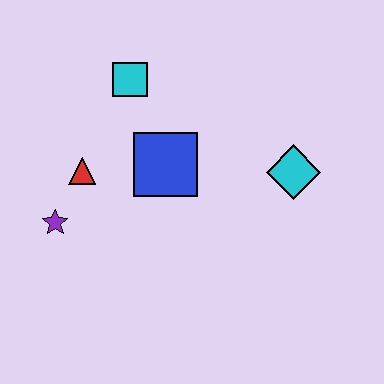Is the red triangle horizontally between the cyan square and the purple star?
Yes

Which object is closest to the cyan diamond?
The blue square is closest to the cyan diamond.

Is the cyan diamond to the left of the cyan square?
No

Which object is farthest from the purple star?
The cyan diamond is farthest from the purple star.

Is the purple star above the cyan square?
No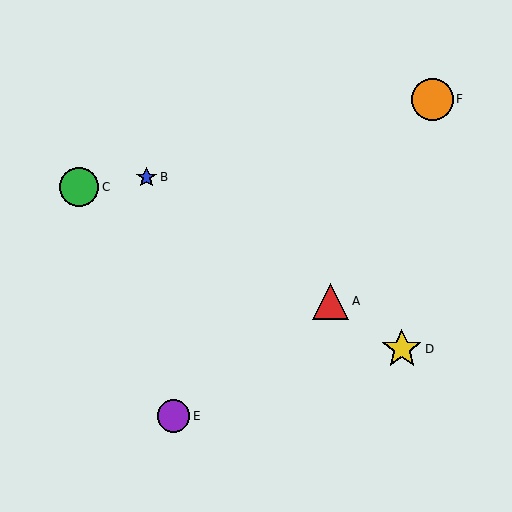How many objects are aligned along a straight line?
3 objects (A, B, D) are aligned along a straight line.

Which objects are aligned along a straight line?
Objects A, B, D are aligned along a straight line.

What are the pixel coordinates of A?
Object A is at (331, 301).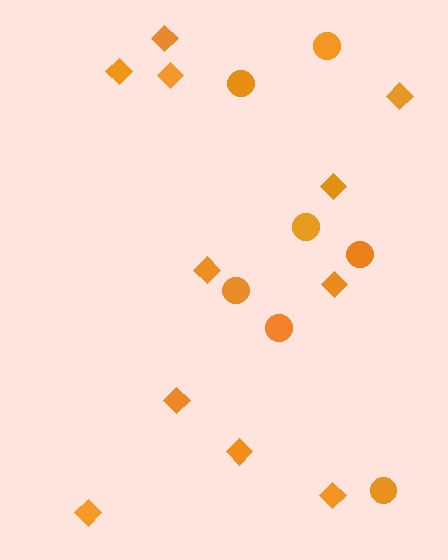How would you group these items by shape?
There are 2 groups: one group of diamonds (11) and one group of circles (7).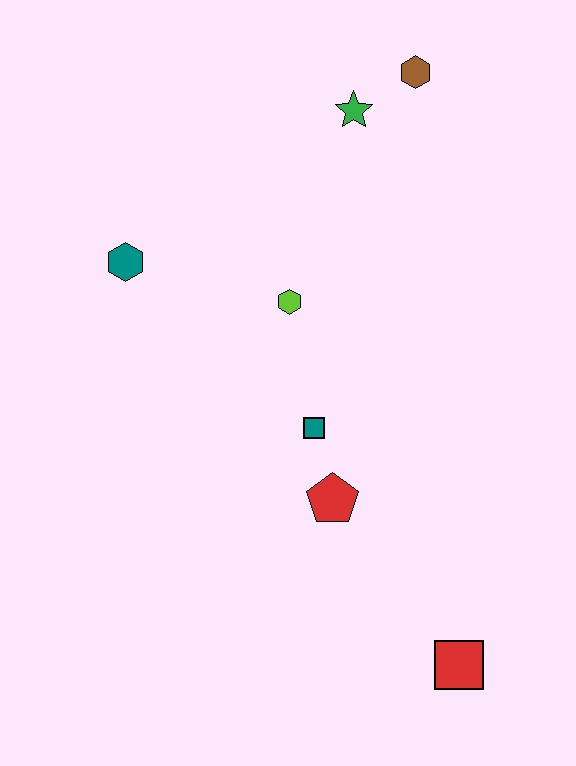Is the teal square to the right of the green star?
No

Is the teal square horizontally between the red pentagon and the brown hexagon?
No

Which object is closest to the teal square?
The red pentagon is closest to the teal square.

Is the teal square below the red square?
No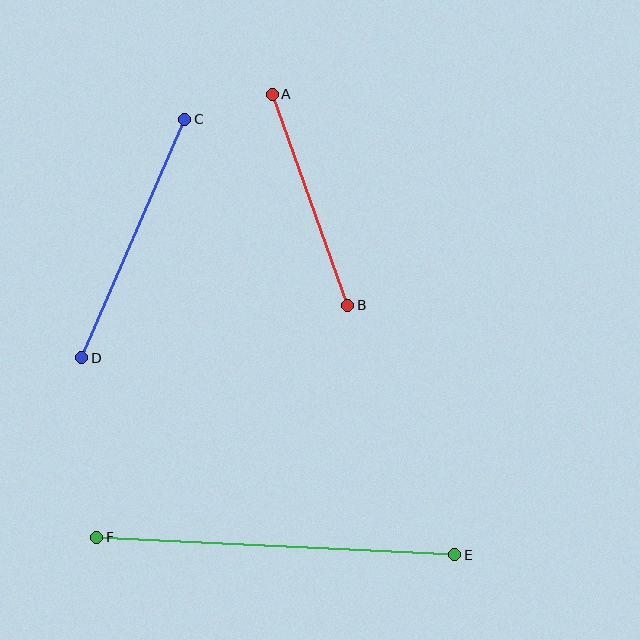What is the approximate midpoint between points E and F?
The midpoint is at approximately (276, 546) pixels.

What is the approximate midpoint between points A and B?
The midpoint is at approximately (310, 200) pixels.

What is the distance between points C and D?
The distance is approximately 260 pixels.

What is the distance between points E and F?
The distance is approximately 359 pixels.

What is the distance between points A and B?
The distance is approximately 224 pixels.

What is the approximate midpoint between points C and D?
The midpoint is at approximately (133, 239) pixels.